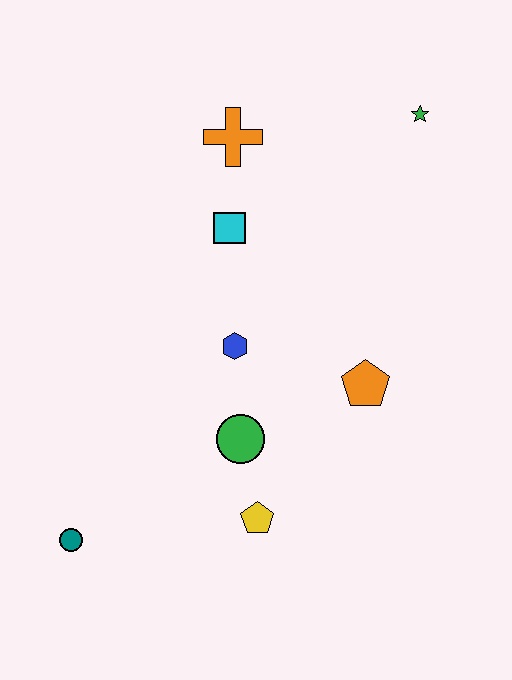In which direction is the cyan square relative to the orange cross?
The cyan square is below the orange cross.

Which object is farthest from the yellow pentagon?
The green star is farthest from the yellow pentagon.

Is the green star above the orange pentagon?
Yes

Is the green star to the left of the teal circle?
No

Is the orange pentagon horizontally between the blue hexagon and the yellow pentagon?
No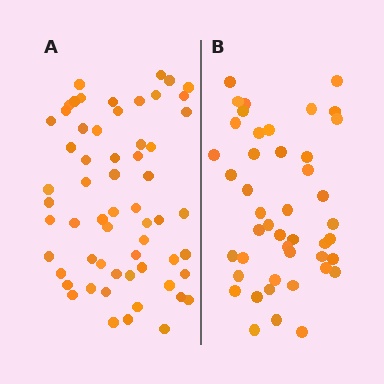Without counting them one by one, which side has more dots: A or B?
Region A (the left region) has more dots.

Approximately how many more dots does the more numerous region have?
Region A has approximately 15 more dots than region B.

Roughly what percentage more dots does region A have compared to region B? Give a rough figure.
About 35% more.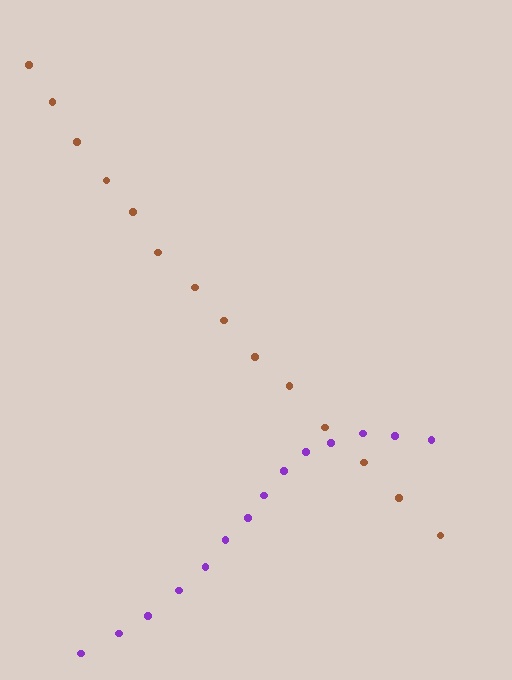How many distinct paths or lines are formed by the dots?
There are 2 distinct paths.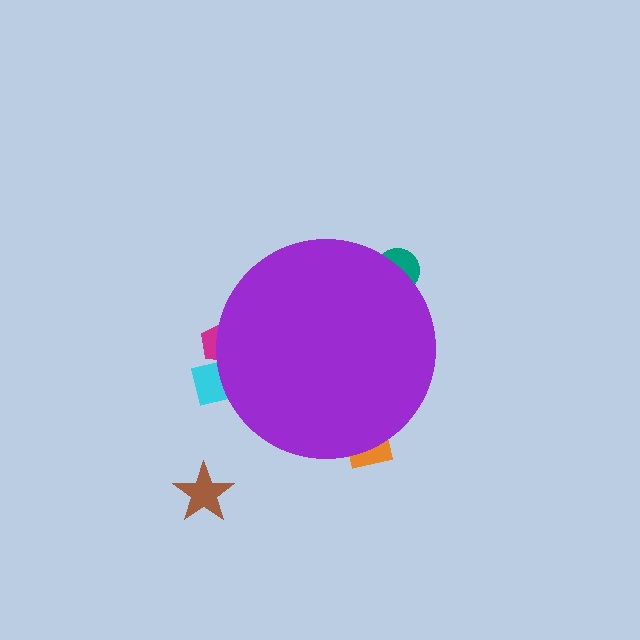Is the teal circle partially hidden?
Yes, the teal circle is partially hidden behind the purple circle.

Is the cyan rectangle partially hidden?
Yes, the cyan rectangle is partially hidden behind the purple circle.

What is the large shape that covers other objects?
A purple circle.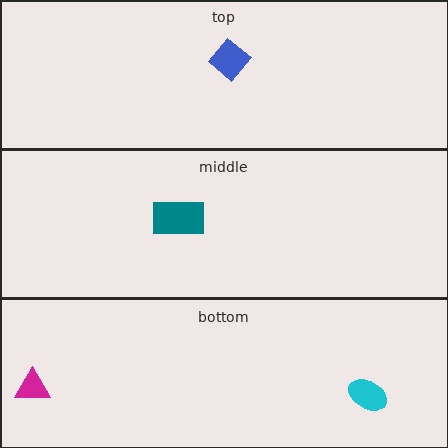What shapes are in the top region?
The blue diamond.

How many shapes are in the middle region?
1.